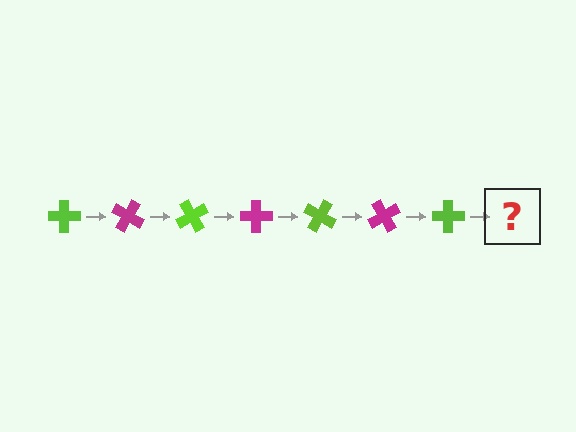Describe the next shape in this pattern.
It should be a magenta cross, rotated 210 degrees from the start.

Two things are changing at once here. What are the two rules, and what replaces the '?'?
The two rules are that it rotates 30 degrees each step and the color cycles through lime and magenta. The '?' should be a magenta cross, rotated 210 degrees from the start.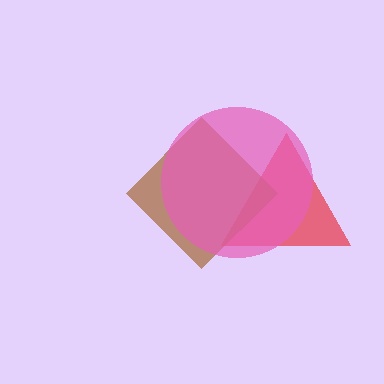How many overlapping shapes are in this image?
There are 3 overlapping shapes in the image.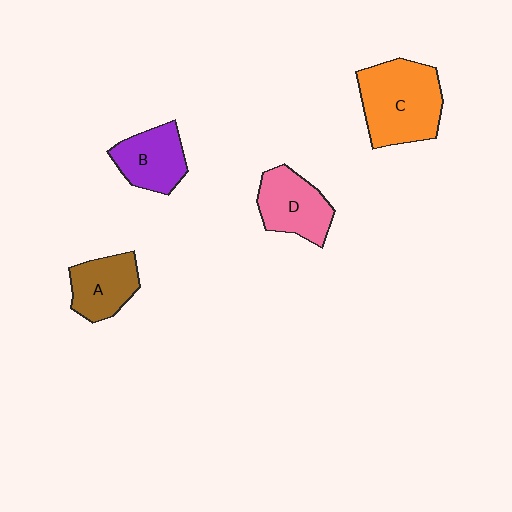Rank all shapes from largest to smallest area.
From largest to smallest: C (orange), D (pink), B (purple), A (brown).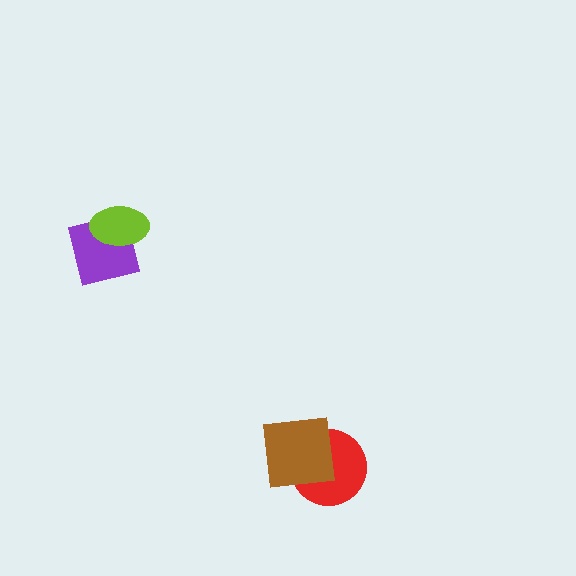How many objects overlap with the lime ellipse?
1 object overlaps with the lime ellipse.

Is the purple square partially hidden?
Yes, it is partially covered by another shape.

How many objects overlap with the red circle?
1 object overlaps with the red circle.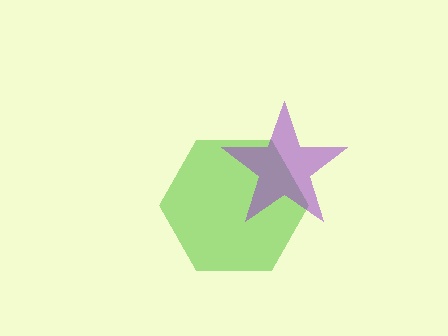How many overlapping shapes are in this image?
There are 2 overlapping shapes in the image.